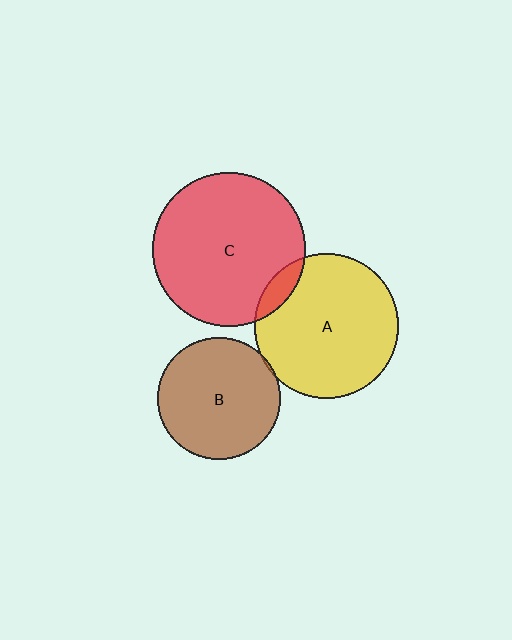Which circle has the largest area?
Circle C (red).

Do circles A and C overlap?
Yes.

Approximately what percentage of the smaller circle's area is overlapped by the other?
Approximately 10%.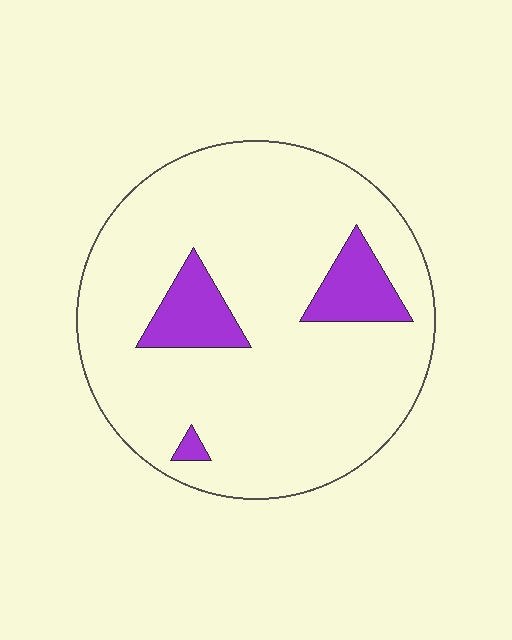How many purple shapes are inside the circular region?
3.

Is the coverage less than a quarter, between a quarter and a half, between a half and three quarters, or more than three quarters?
Less than a quarter.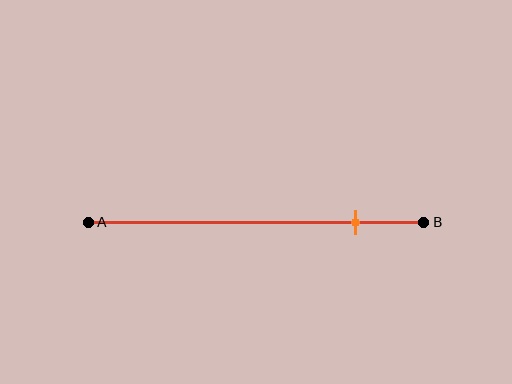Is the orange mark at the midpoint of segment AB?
No, the mark is at about 80% from A, not at the 50% midpoint.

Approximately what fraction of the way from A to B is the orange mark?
The orange mark is approximately 80% of the way from A to B.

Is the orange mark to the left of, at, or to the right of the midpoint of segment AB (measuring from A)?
The orange mark is to the right of the midpoint of segment AB.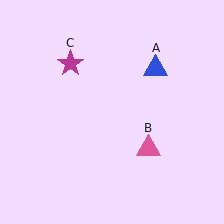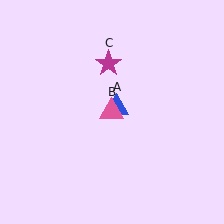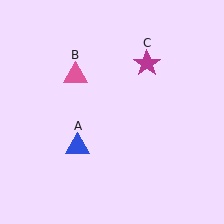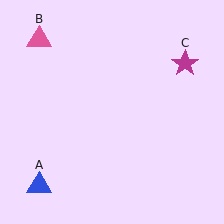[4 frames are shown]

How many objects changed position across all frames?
3 objects changed position: blue triangle (object A), pink triangle (object B), magenta star (object C).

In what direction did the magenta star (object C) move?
The magenta star (object C) moved right.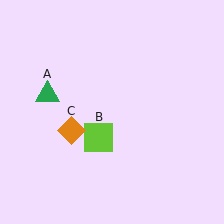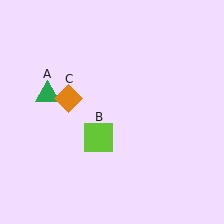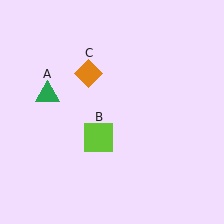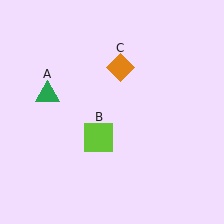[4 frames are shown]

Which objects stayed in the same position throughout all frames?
Green triangle (object A) and lime square (object B) remained stationary.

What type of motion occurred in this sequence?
The orange diamond (object C) rotated clockwise around the center of the scene.